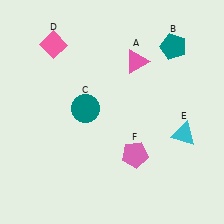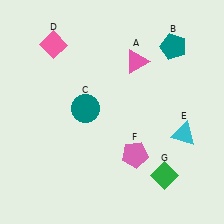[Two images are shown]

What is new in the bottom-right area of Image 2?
A green diamond (G) was added in the bottom-right area of Image 2.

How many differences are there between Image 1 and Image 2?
There is 1 difference between the two images.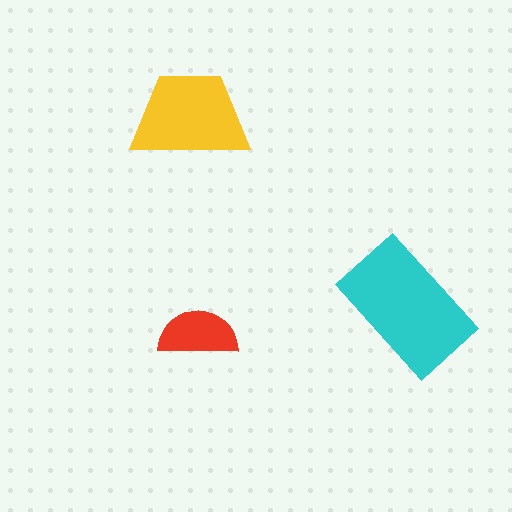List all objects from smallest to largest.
The red semicircle, the yellow trapezoid, the cyan rectangle.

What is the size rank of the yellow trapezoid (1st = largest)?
2nd.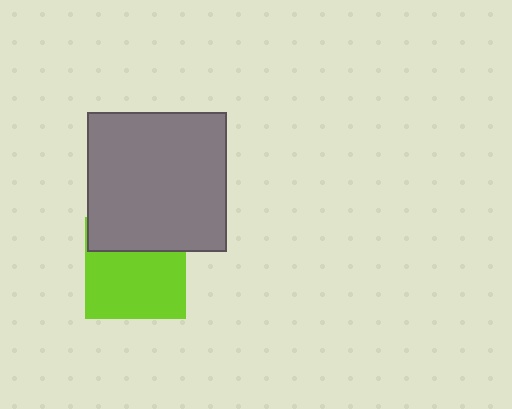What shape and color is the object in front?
The object in front is a gray square.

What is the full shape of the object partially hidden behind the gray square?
The partially hidden object is a lime square.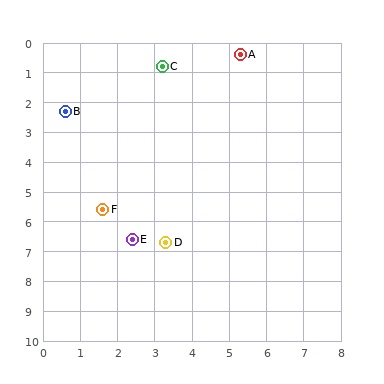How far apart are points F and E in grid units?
Points F and E are about 1.3 grid units apart.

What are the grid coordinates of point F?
Point F is at approximately (1.6, 5.6).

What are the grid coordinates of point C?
Point C is at approximately (3.2, 0.8).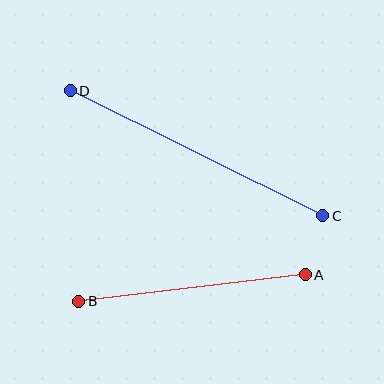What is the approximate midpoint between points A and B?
The midpoint is at approximately (192, 288) pixels.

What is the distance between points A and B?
The distance is approximately 228 pixels.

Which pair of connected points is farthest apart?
Points C and D are farthest apart.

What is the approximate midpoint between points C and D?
The midpoint is at approximately (197, 153) pixels.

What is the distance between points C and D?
The distance is approximately 282 pixels.